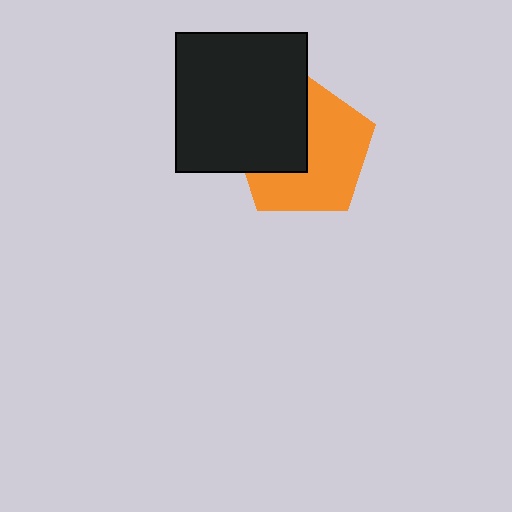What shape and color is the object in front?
The object in front is a black rectangle.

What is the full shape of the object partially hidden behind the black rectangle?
The partially hidden object is an orange pentagon.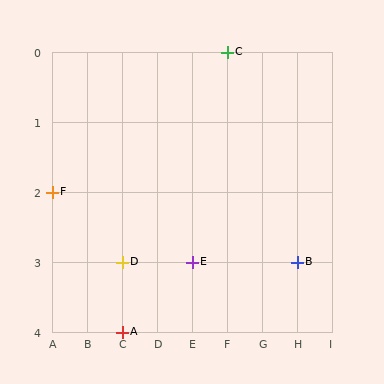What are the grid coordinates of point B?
Point B is at grid coordinates (H, 3).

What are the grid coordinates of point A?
Point A is at grid coordinates (C, 4).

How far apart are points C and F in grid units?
Points C and F are 5 columns and 2 rows apart (about 5.4 grid units diagonally).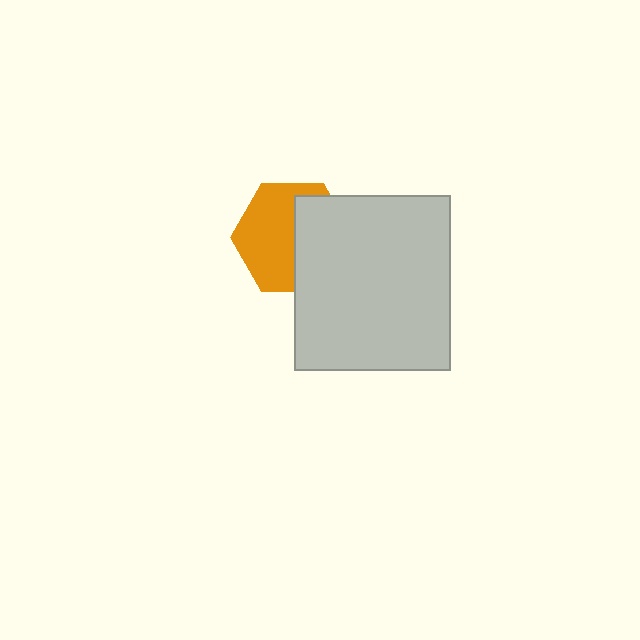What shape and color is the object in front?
The object in front is a light gray rectangle.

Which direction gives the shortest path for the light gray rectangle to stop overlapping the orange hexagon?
Moving right gives the shortest separation.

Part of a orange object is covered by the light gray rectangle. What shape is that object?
It is a hexagon.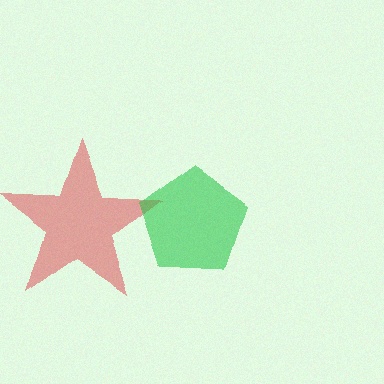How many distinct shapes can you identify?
There are 2 distinct shapes: a red star, a green pentagon.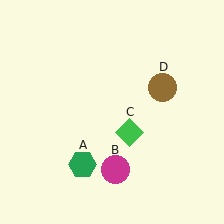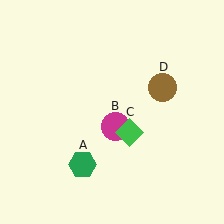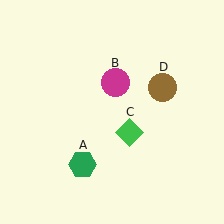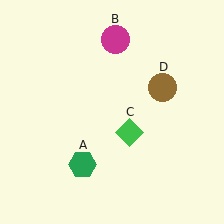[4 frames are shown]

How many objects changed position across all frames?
1 object changed position: magenta circle (object B).